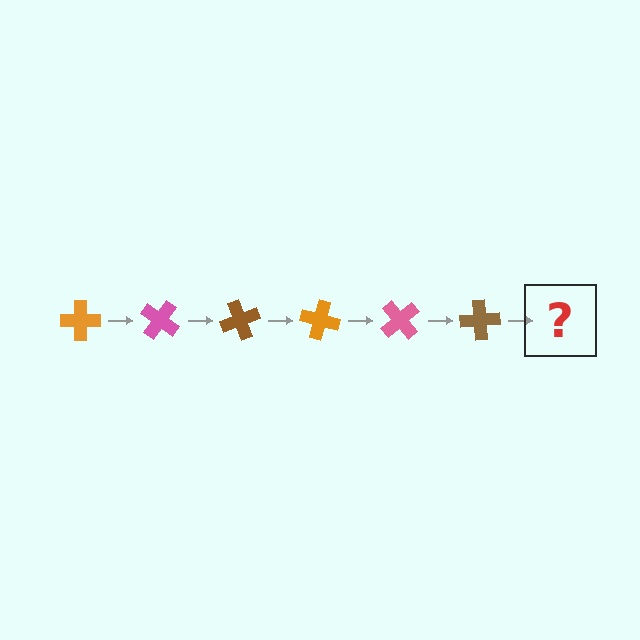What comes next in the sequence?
The next element should be an orange cross, rotated 210 degrees from the start.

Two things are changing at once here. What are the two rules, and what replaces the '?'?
The two rules are that it rotates 35 degrees each step and the color cycles through orange, pink, and brown. The '?' should be an orange cross, rotated 210 degrees from the start.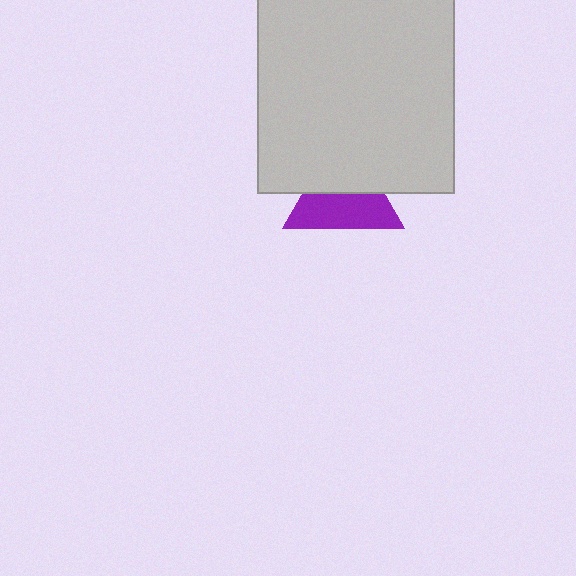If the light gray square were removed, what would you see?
You would see the complete purple triangle.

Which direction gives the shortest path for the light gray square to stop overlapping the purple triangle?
Moving up gives the shortest separation.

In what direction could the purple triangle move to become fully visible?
The purple triangle could move down. That would shift it out from behind the light gray square entirely.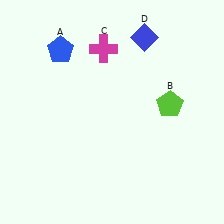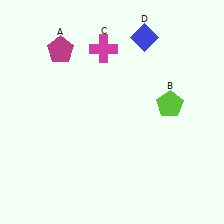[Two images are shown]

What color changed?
The pentagon (A) changed from blue in Image 1 to magenta in Image 2.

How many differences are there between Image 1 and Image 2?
There is 1 difference between the two images.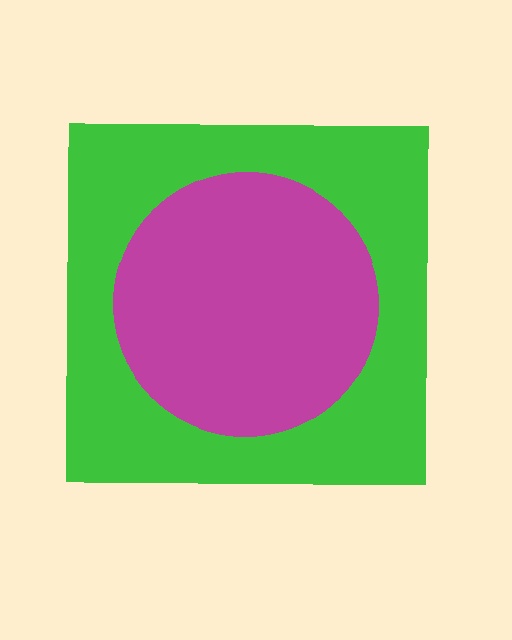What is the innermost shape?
The magenta circle.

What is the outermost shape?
The green square.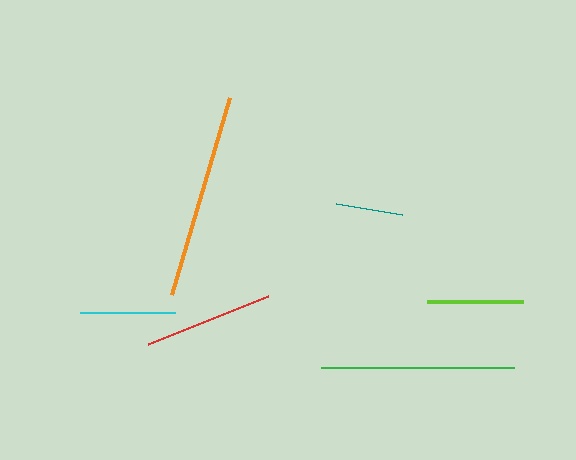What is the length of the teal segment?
The teal segment is approximately 67 pixels long.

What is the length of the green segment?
The green segment is approximately 193 pixels long.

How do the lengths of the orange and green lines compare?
The orange and green lines are approximately the same length.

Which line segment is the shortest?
The teal line is the shortest at approximately 67 pixels.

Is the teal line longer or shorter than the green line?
The green line is longer than the teal line.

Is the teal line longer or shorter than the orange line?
The orange line is longer than the teal line.